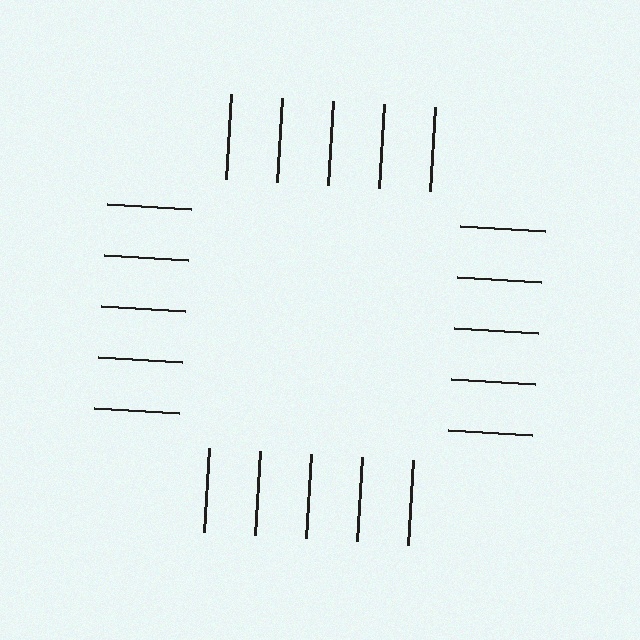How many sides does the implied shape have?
4 sides — the line-ends trace a square.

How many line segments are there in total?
20 — 5 along each of the 4 edges.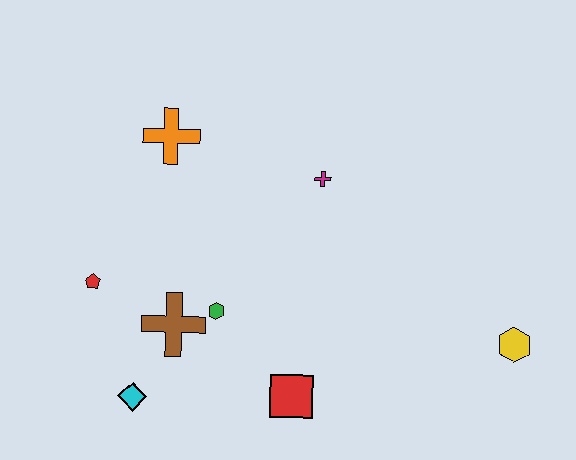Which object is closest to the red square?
The green hexagon is closest to the red square.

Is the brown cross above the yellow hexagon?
Yes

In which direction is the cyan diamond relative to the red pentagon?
The cyan diamond is below the red pentagon.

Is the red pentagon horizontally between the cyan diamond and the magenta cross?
No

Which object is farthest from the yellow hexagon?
The red pentagon is farthest from the yellow hexagon.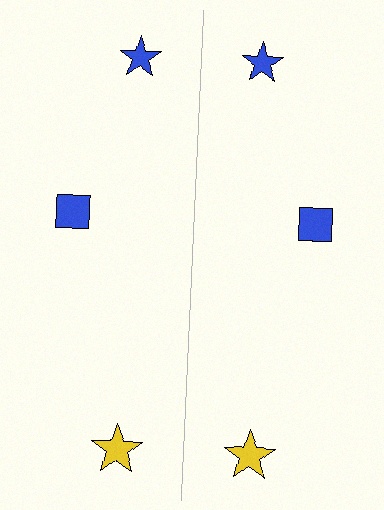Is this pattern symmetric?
Yes, this pattern has bilateral (reflection) symmetry.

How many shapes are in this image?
There are 6 shapes in this image.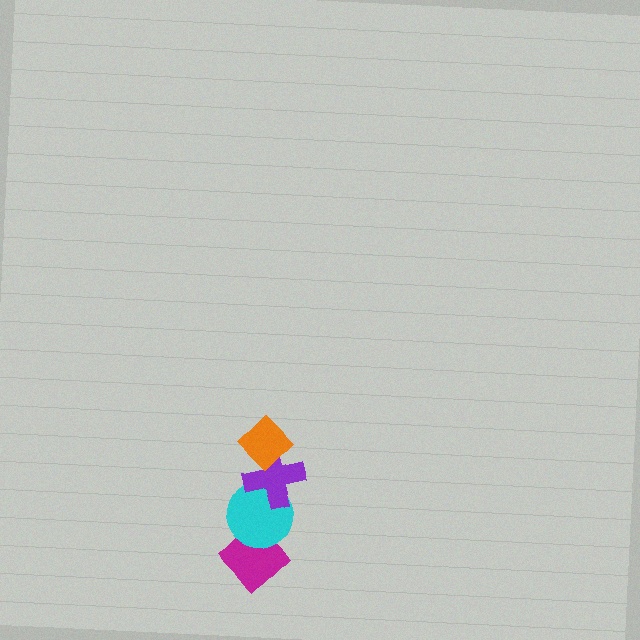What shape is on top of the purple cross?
The orange diamond is on top of the purple cross.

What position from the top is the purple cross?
The purple cross is 2nd from the top.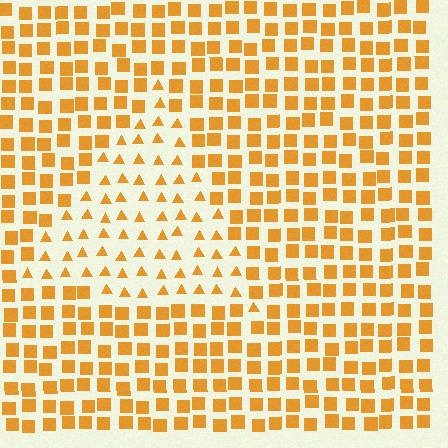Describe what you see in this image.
The image is filled with small orange elements arranged in a uniform grid. A triangle-shaped region contains triangles, while the surrounding area contains squares. The boundary is defined purely by the change in element shape.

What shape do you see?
I see a triangle.